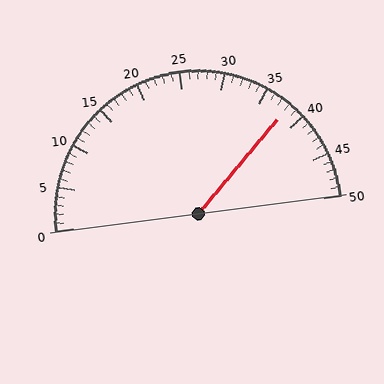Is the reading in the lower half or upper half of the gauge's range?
The reading is in the upper half of the range (0 to 50).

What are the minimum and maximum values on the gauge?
The gauge ranges from 0 to 50.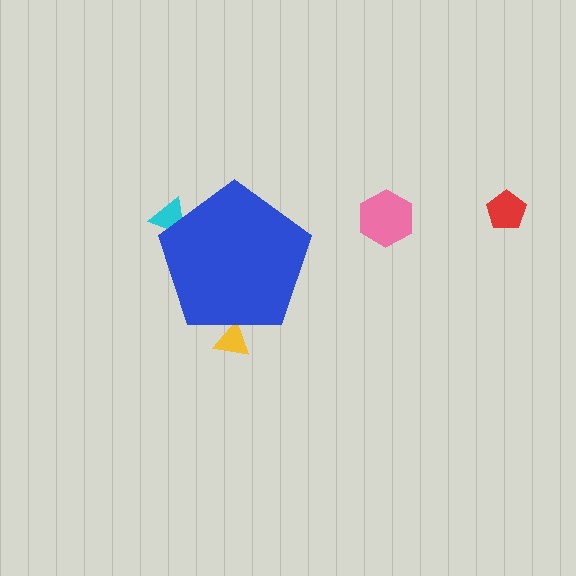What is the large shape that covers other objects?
A blue pentagon.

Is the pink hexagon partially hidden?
No, the pink hexagon is fully visible.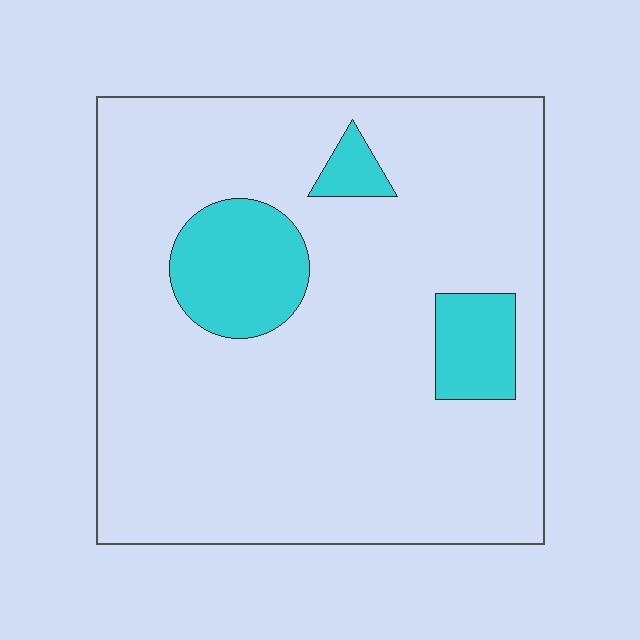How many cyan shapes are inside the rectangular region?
3.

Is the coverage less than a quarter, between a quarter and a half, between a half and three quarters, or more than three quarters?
Less than a quarter.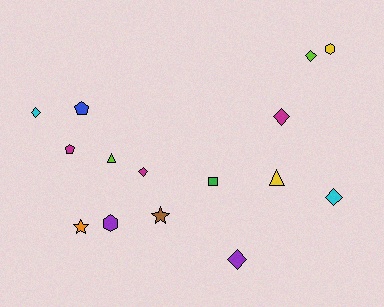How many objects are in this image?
There are 15 objects.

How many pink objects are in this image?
There are no pink objects.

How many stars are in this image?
There are 2 stars.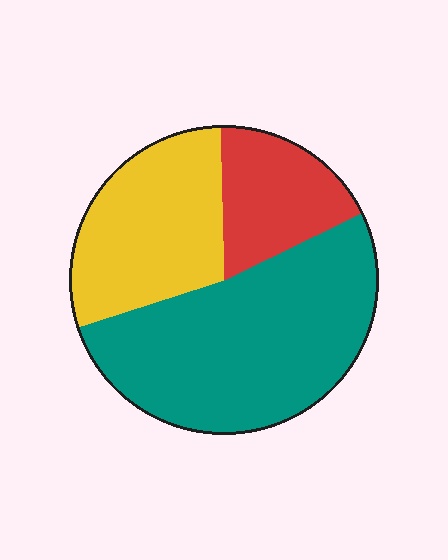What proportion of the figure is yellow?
Yellow covers roughly 30% of the figure.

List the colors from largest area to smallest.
From largest to smallest: teal, yellow, red.